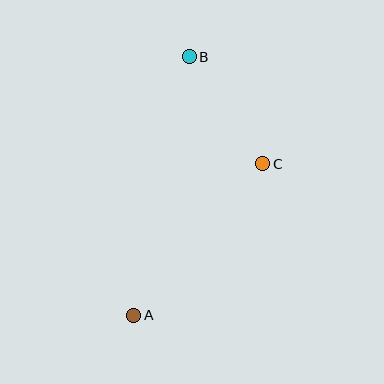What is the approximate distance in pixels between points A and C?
The distance between A and C is approximately 199 pixels.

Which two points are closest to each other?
Points B and C are closest to each other.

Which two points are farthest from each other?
Points A and B are farthest from each other.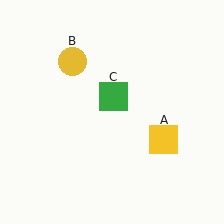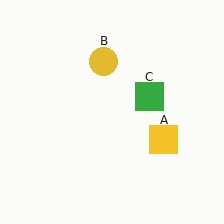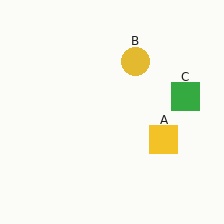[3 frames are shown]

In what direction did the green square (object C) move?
The green square (object C) moved right.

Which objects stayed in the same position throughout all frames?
Yellow square (object A) remained stationary.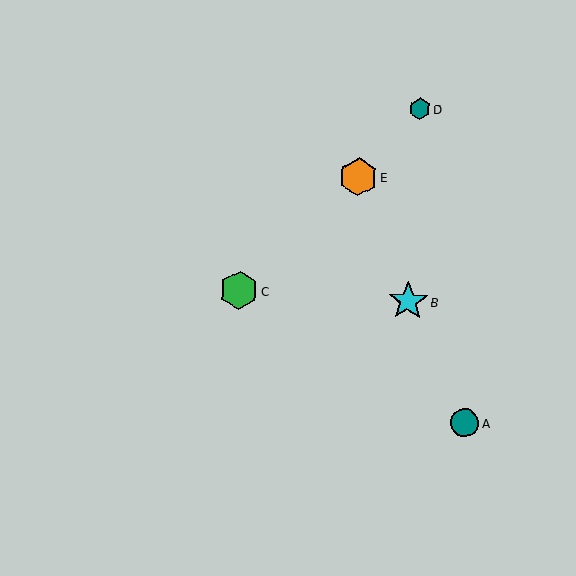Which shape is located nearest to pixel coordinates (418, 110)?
The teal hexagon (labeled D) at (420, 109) is nearest to that location.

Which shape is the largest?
The cyan star (labeled B) is the largest.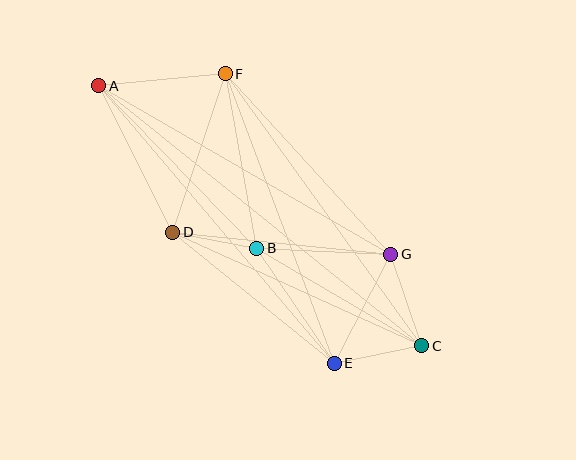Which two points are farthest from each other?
Points A and C are farthest from each other.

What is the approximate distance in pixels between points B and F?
The distance between B and F is approximately 177 pixels.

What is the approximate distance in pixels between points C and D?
The distance between C and D is approximately 274 pixels.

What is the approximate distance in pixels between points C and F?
The distance between C and F is approximately 336 pixels.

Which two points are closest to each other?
Points B and D are closest to each other.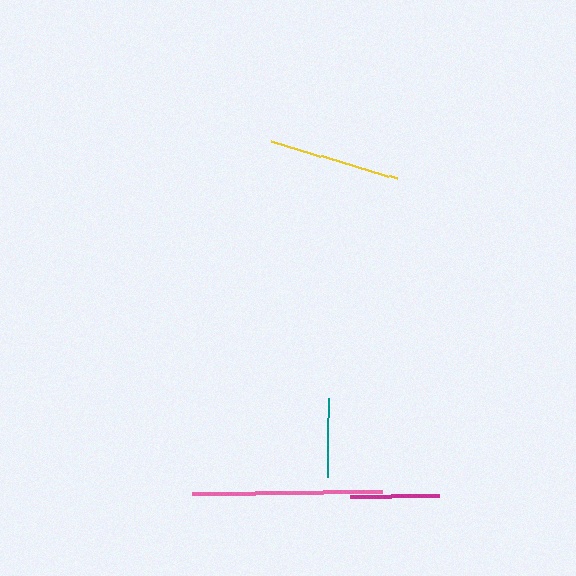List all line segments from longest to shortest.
From longest to shortest: pink, yellow, magenta, teal.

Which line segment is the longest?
The pink line is the longest at approximately 190 pixels.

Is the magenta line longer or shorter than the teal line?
The magenta line is longer than the teal line.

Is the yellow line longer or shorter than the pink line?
The pink line is longer than the yellow line.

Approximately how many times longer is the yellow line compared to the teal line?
The yellow line is approximately 1.7 times the length of the teal line.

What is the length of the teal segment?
The teal segment is approximately 79 pixels long.